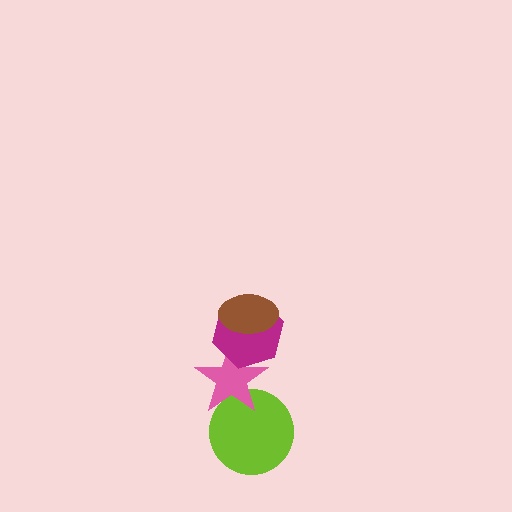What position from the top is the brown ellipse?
The brown ellipse is 1st from the top.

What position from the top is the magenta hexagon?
The magenta hexagon is 2nd from the top.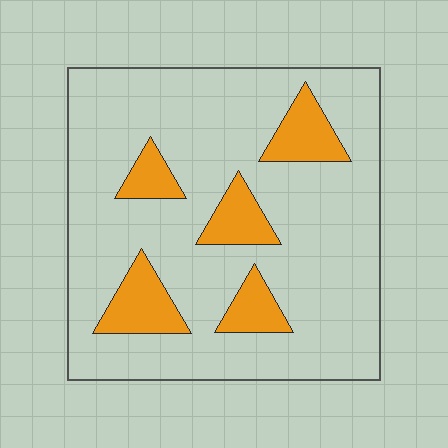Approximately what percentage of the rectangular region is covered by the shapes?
Approximately 15%.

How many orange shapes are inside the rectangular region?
5.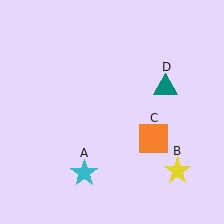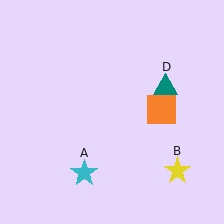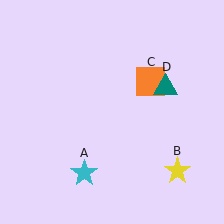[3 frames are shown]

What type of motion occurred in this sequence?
The orange square (object C) rotated counterclockwise around the center of the scene.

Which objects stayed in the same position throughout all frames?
Cyan star (object A) and yellow star (object B) and teal triangle (object D) remained stationary.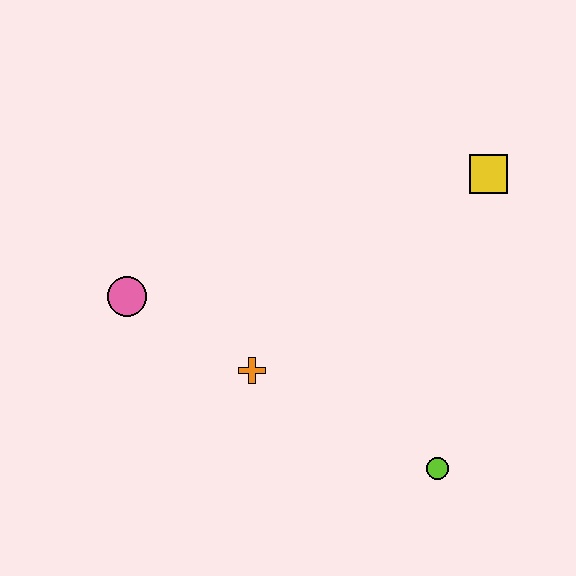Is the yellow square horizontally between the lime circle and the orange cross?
No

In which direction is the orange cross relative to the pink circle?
The orange cross is to the right of the pink circle.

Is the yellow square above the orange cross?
Yes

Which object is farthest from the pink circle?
The yellow square is farthest from the pink circle.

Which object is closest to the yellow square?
The lime circle is closest to the yellow square.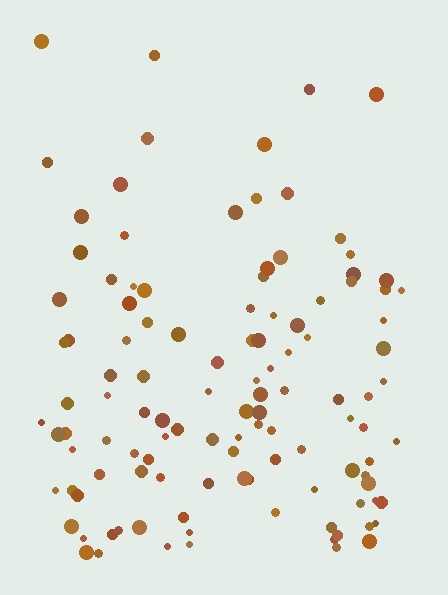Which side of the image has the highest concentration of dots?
The bottom.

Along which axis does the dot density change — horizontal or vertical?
Vertical.